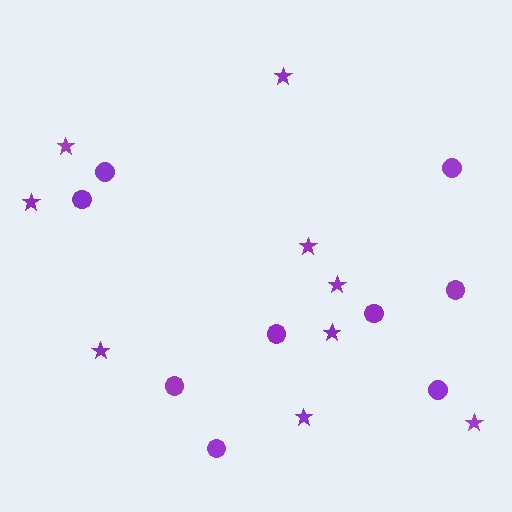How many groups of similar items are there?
There are 2 groups: one group of circles (9) and one group of stars (9).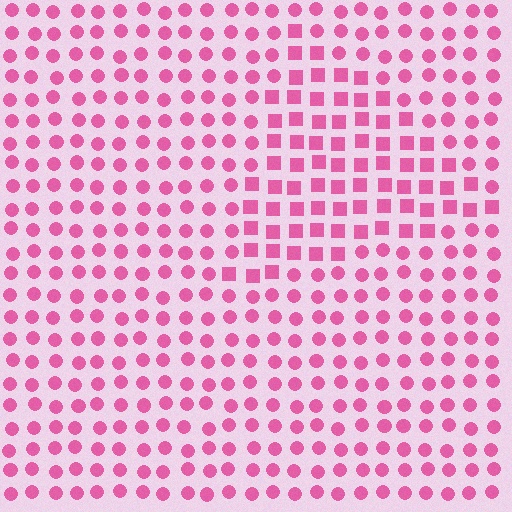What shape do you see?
I see a triangle.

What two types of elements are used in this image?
The image uses squares inside the triangle region and circles outside it.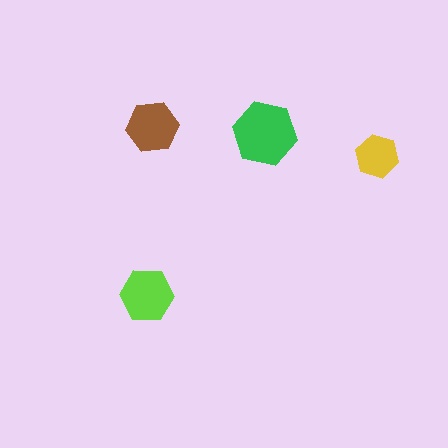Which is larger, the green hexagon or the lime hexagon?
The green one.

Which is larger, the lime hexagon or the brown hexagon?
The lime one.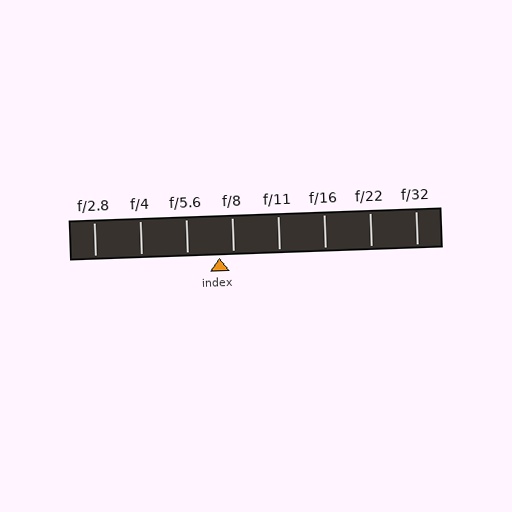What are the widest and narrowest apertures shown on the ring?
The widest aperture shown is f/2.8 and the narrowest is f/32.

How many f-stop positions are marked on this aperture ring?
There are 8 f-stop positions marked.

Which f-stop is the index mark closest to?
The index mark is closest to f/8.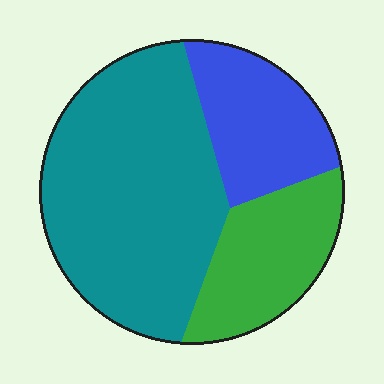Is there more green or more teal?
Teal.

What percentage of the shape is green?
Green takes up about one quarter (1/4) of the shape.